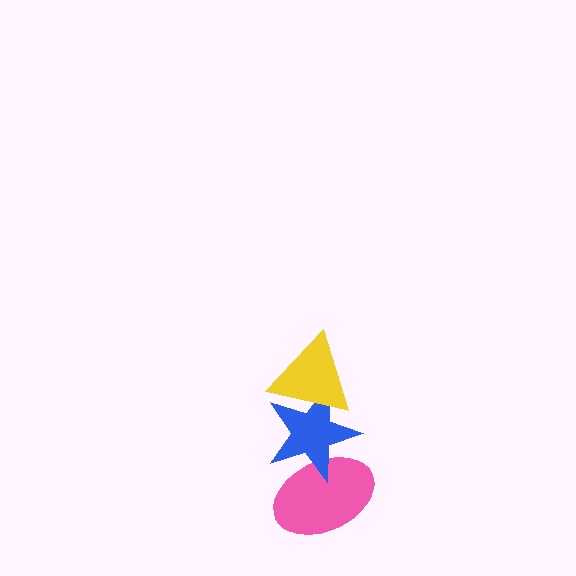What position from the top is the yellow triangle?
The yellow triangle is 1st from the top.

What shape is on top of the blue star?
The yellow triangle is on top of the blue star.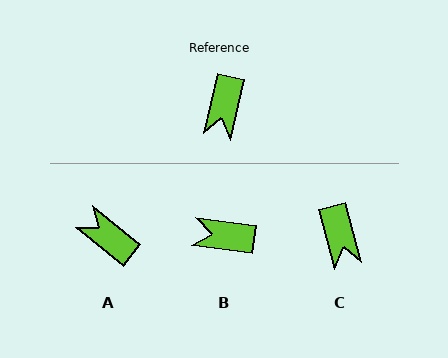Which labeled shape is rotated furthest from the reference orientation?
A, about 116 degrees away.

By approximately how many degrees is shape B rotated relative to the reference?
Approximately 85 degrees clockwise.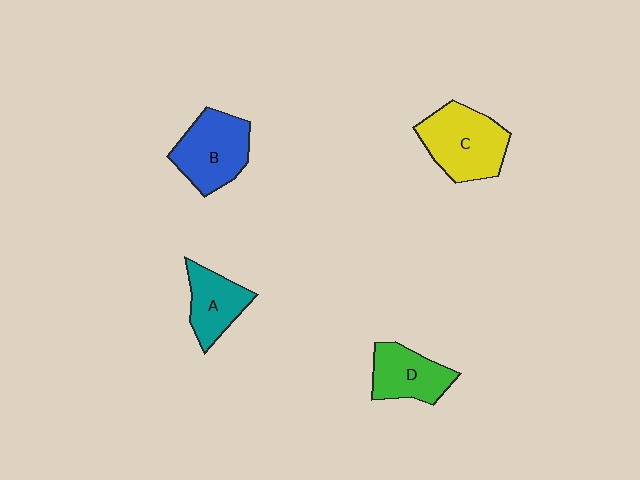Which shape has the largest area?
Shape C (yellow).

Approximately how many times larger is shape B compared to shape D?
Approximately 1.3 times.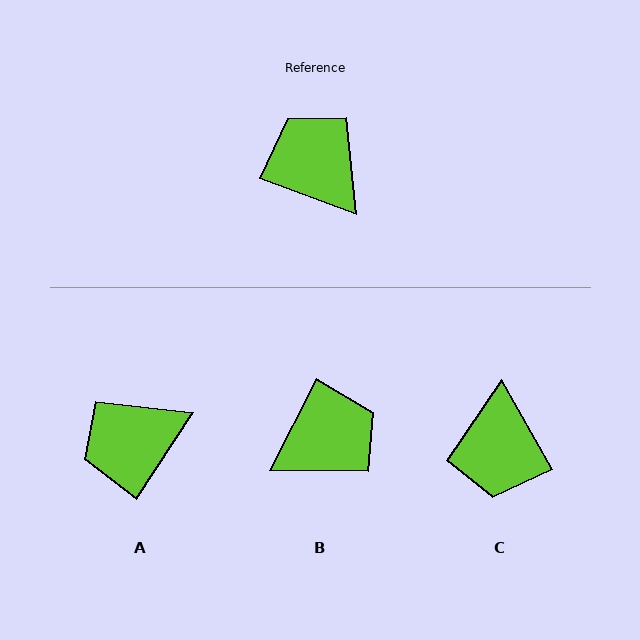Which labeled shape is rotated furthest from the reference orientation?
C, about 140 degrees away.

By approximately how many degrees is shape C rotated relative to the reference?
Approximately 140 degrees counter-clockwise.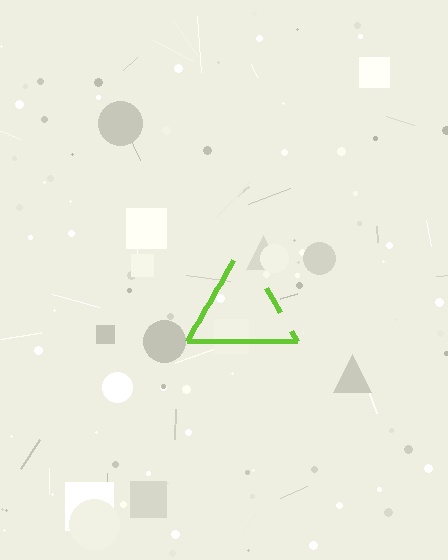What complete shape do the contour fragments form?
The contour fragments form a triangle.